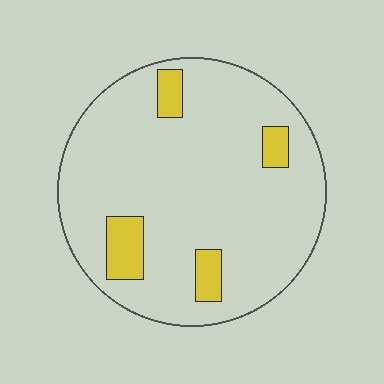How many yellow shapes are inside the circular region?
4.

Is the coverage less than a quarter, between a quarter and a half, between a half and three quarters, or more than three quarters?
Less than a quarter.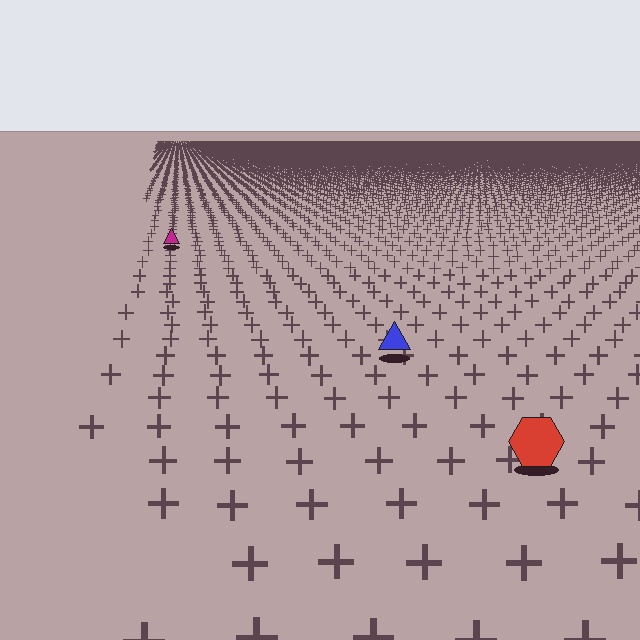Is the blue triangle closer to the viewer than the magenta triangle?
Yes. The blue triangle is closer — you can tell from the texture gradient: the ground texture is coarser near it.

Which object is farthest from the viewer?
The magenta triangle is farthest from the viewer. It appears smaller and the ground texture around it is denser.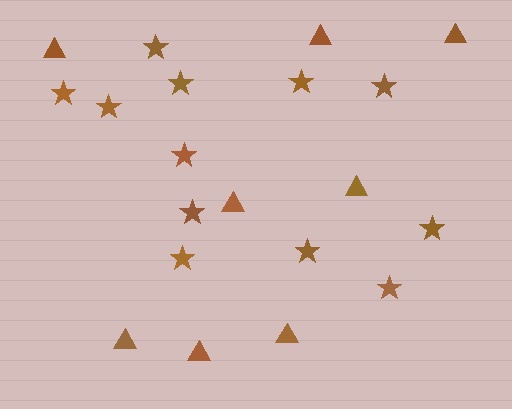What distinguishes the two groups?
There are 2 groups: one group of triangles (8) and one group of stars (12).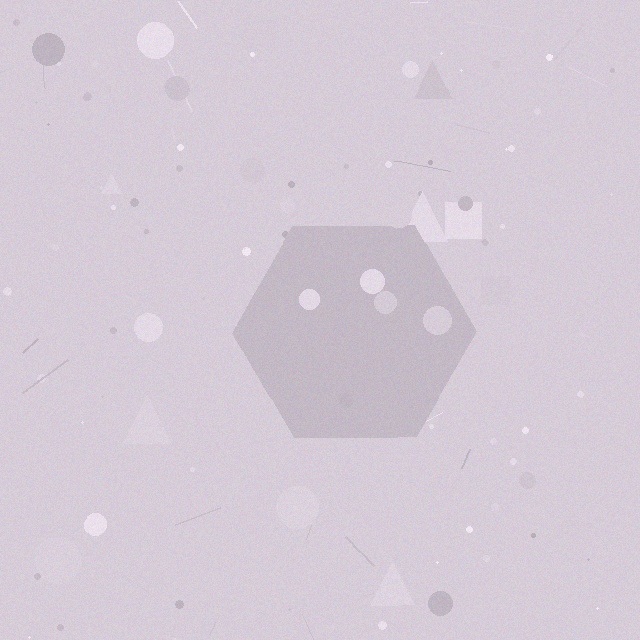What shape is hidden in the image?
A hexagon is hidden in the image.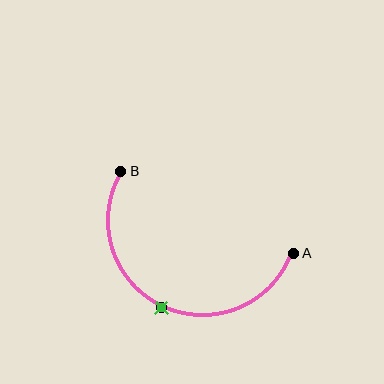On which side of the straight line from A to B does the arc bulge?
The arc bulges below the straight line connecting A and B.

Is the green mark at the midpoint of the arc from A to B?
Yes. The green mark lies on the arc at equal arc-length from both A and B — it is the arc midpoint.